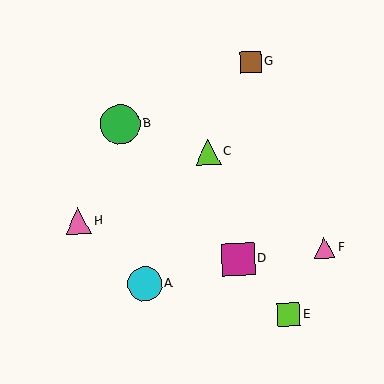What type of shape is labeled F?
Shape F is a pink triangle.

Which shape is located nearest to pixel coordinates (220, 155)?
The lime triangle (labeled C) at (208, 152) is nearest to that location.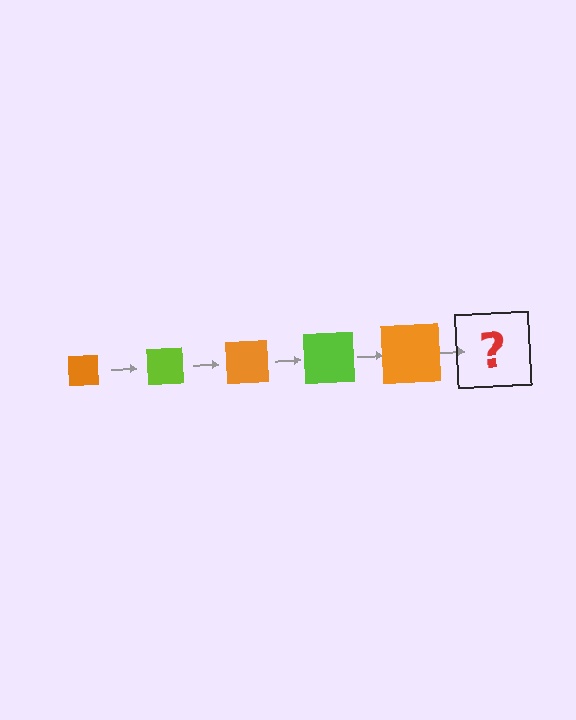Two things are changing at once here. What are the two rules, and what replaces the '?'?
The two rules are that the square grows larger each step and the color cycles through orange and lime. The '?' should be a lime square, larger than the previous one.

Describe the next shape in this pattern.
It should be a lime square, larger than the previous one.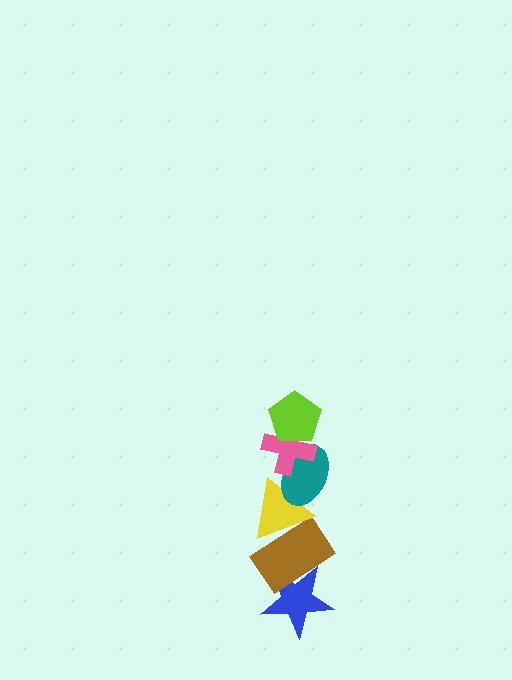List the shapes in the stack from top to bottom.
From top to bottom: the lime pentagon, the pink cross, the teal ellipse, the yellow triangle, the brown rectangle, the blue star.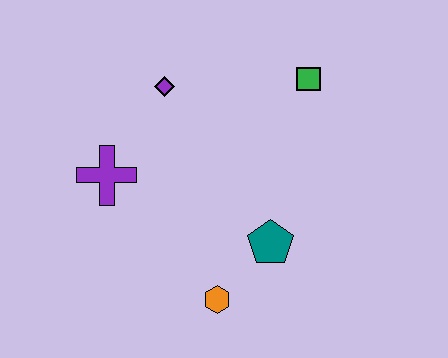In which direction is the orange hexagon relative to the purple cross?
The orange hexagon is below the purple cross.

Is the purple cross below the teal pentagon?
No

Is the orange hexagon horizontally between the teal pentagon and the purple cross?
Yes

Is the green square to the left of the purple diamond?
No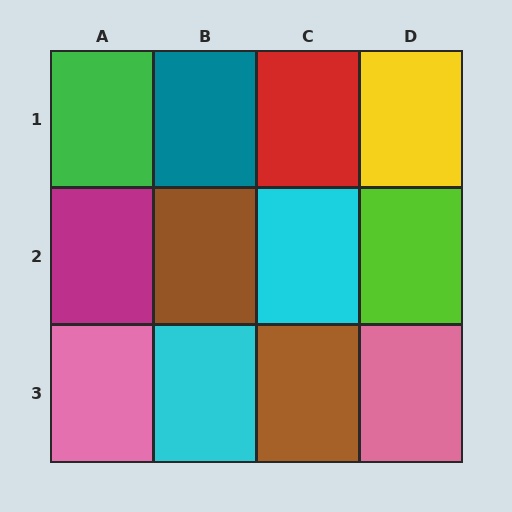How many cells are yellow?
1 cell is yellow.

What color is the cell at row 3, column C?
Brown.